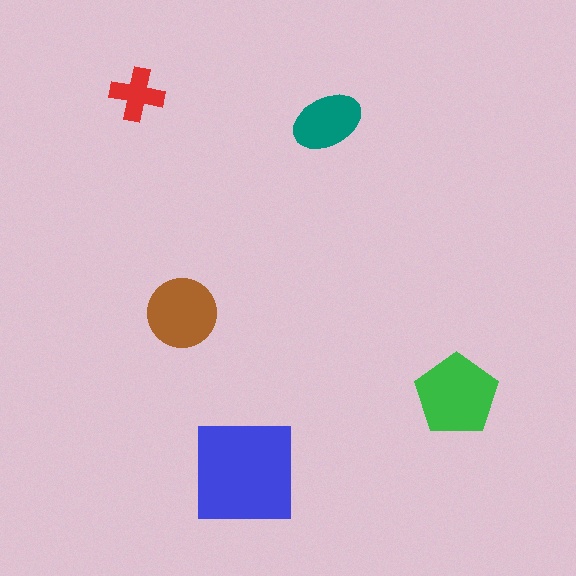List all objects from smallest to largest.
The red cross, the teal ellipse, the brown circle, the green pentagon, the blue square.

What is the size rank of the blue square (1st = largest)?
1st.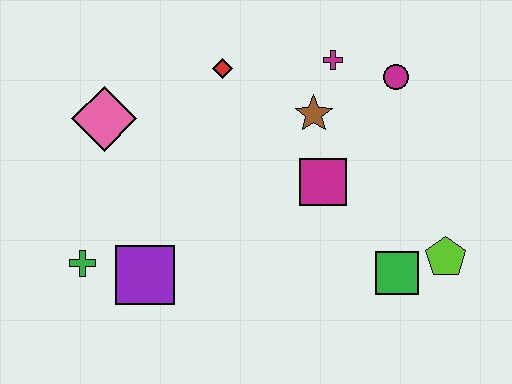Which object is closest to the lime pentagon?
The green square is closest to the lime pentagon.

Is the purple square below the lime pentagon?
Yes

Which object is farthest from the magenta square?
The green cross is farthest from the magenta square.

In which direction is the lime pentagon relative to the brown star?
The lime pentagon is below the brown star.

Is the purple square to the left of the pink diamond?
No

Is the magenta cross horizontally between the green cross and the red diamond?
No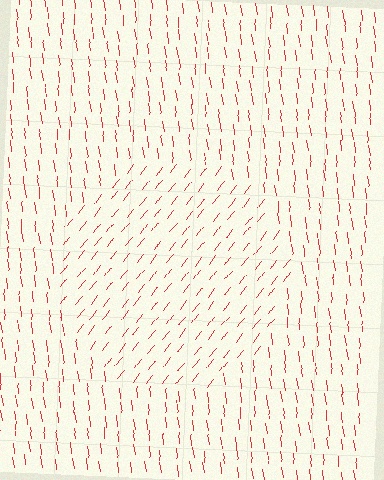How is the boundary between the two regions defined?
The boundary is defined purely by a change in line orientation (approximately 45 degrees difference). All lines are the same color and thickness.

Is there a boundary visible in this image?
Yes, there is a texture boundary formed by a change in line orientation.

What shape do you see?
I see a circle.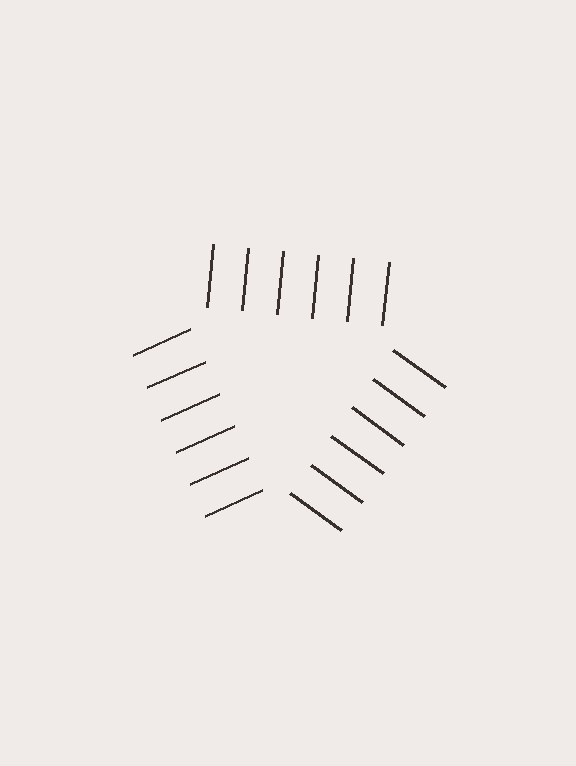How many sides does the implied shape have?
3 sides — the line-ends trace a triangle.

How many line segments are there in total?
18 — 6 along each of the 3 edges.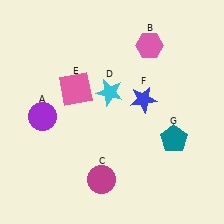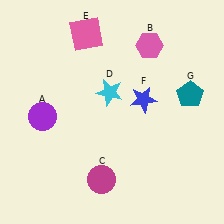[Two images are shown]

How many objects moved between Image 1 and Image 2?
2 objects moved between the two images.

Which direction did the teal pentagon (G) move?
The teal pentagon (G) moved up.